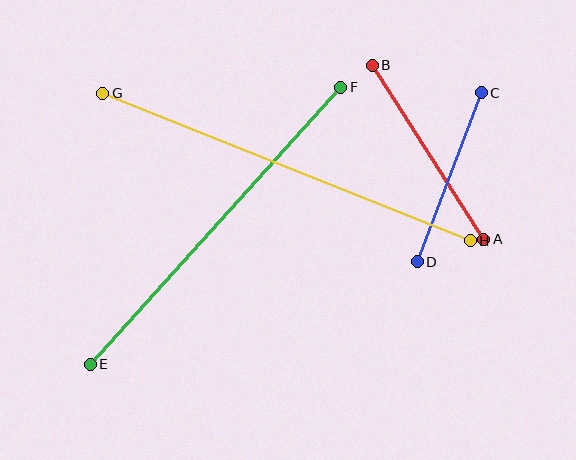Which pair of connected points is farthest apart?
Points G and H are farthest apart.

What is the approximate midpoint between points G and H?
The midpoint is at approximately (287, 167) pixels.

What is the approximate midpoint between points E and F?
The midpoint is at approximately (215, 226) pixels.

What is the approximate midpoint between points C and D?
The midpoint is at approximately (449, 177) pixels.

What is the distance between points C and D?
The distance is approximately 181 pixels.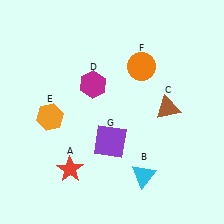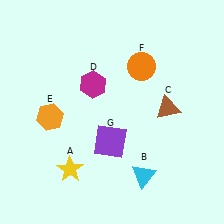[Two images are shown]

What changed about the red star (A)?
In Image 1, A is red. In Image 2, it changed to yellow.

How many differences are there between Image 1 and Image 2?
There is 1 difference between the two images.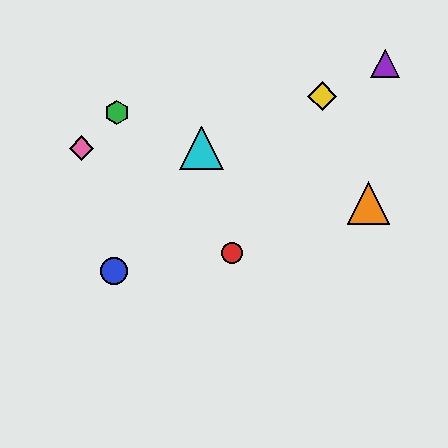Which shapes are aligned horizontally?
The cyan triangle, the pink diamond are aligned horizontally.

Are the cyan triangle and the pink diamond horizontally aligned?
Yes, both are at y≈148.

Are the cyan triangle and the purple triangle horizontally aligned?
No, the cyan triangle is at y≈148 and the purple triangle is at y≈64.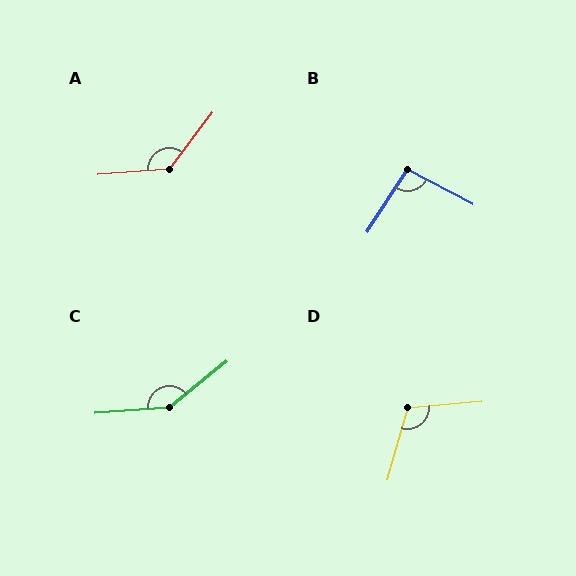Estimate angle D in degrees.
Approximately 111 degrees.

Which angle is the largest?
C, at approximately 145 degrees.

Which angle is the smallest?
B, at approximately 95 degrees.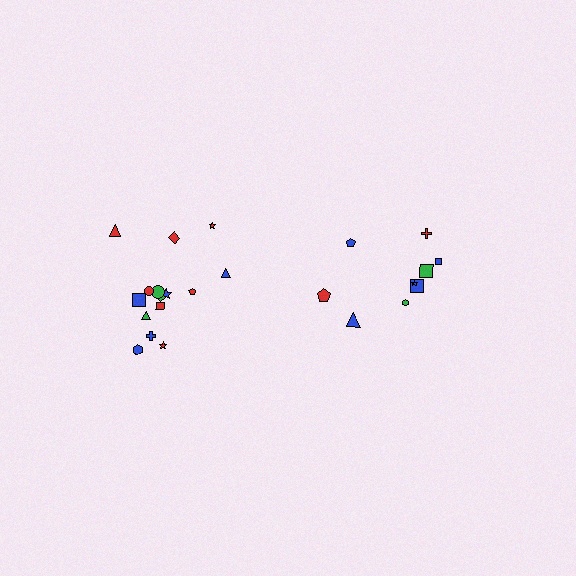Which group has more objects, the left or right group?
The left group.